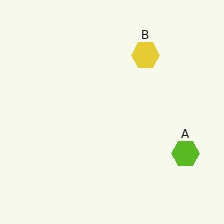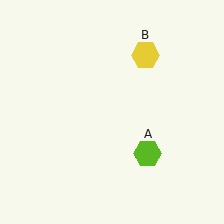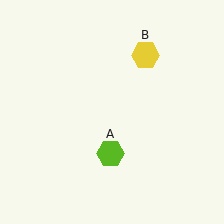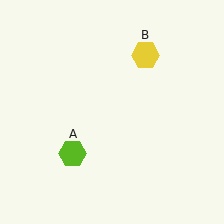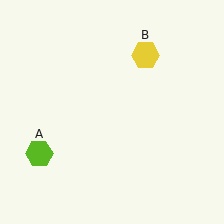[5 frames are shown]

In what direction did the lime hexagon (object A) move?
The lime hexagon (object A) moved left.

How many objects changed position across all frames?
1 object changed position: lime hexagon (object A).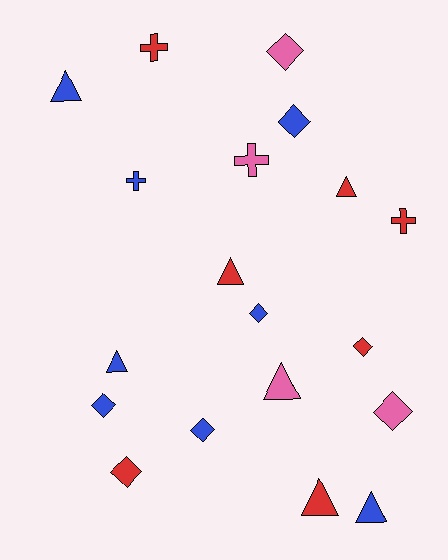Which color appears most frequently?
Blue, with 8 objects.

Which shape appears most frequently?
Diamond, with 8 objects.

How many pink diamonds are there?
There are 2 pink diamonds.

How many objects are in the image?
There are 19 objects.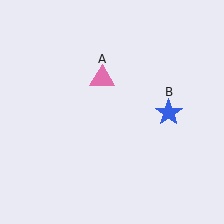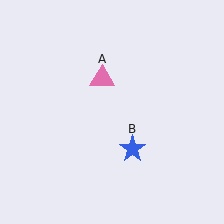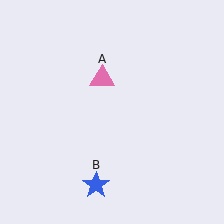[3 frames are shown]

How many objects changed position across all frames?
1 object changed position: blue star (object B).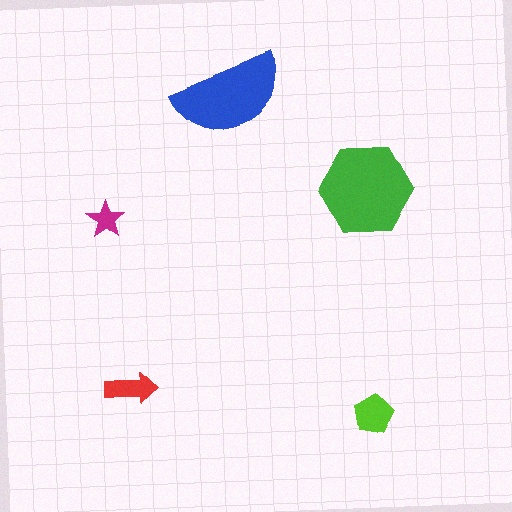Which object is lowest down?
The lime pentagon is bottommost.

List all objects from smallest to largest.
The magenta star, the red arrow, the lime pentagon, the blue semicircle, the green hexagon.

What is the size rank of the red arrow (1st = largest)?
4th.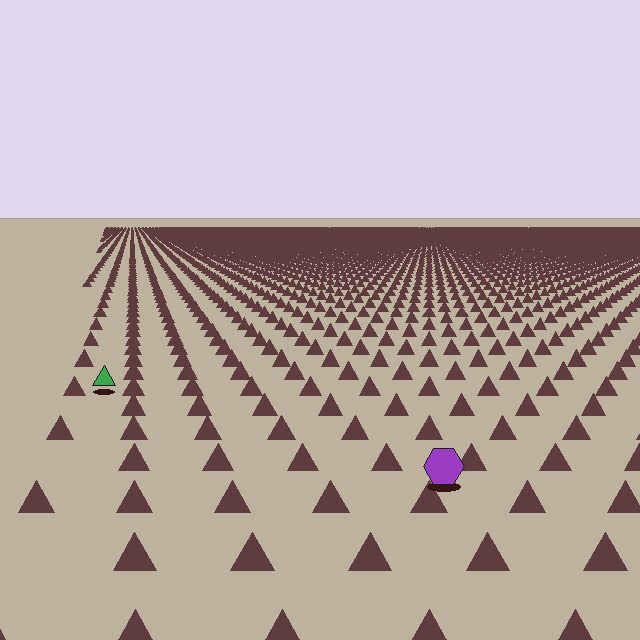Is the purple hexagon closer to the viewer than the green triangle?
Yes. The purple hexagon is closer — you can tell from the texture gradient: the ground texture is coarser near it.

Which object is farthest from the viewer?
The green triangle is farthest from the viewer. It appears smaller and the ground texture around it is denser.